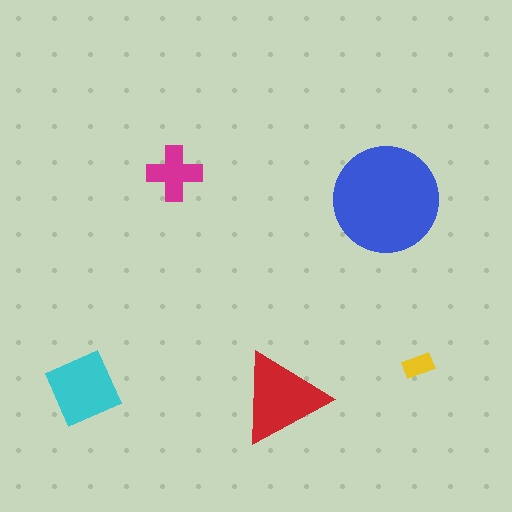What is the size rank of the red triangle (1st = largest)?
2nd.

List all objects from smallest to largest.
The yellow rectangle, the magenta cross, the cyan diamond, the red triangle, the blue circle.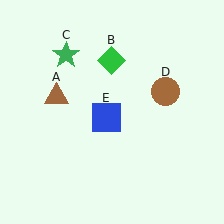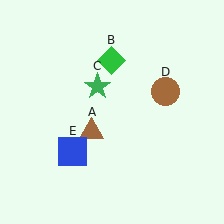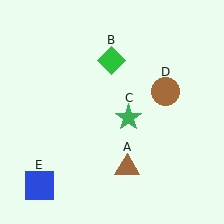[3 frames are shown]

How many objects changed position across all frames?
3 objects changed position: brown triangle (object A), green star (object C), blue square (object E).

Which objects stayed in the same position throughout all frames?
Green diamond (object B) and brown circle (object D) remained stationary.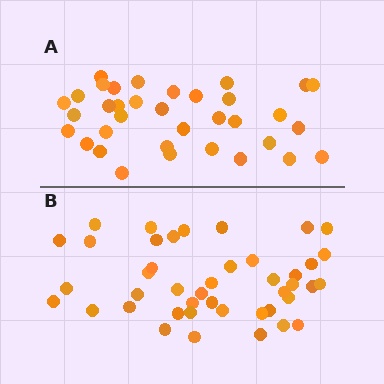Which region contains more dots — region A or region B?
Region B (the bottom region) has more dots.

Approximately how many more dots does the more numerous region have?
Region B has roughly 8 or so more dots than region A.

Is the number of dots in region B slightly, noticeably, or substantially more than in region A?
Region B has only slightly more — the two regions are fairly close. The ratio is roughly 1.2 to 1.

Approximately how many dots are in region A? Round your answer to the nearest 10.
About 40 dots. (The exact count is 35, which rounds to 40.)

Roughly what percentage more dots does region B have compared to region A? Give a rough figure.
About 25% more.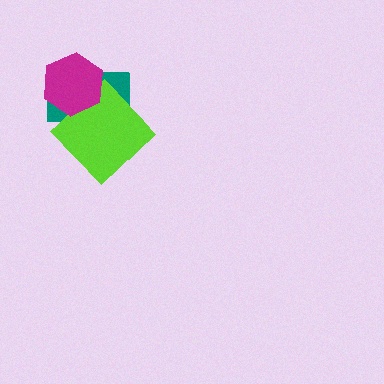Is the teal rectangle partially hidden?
Yes, it is partially covered by another shape.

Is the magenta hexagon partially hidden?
No, no other shape covers it.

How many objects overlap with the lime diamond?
2 objects overlap with the lime diamond.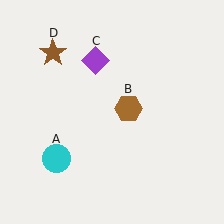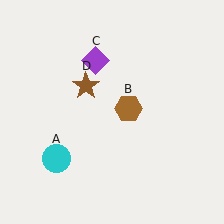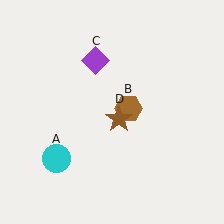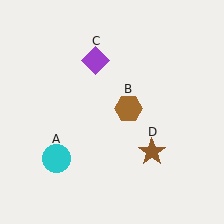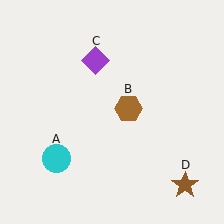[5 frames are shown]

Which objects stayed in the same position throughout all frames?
Cyan circle (object A) and brown hexagon (object B) and purple diamond (object C) remained stationary.